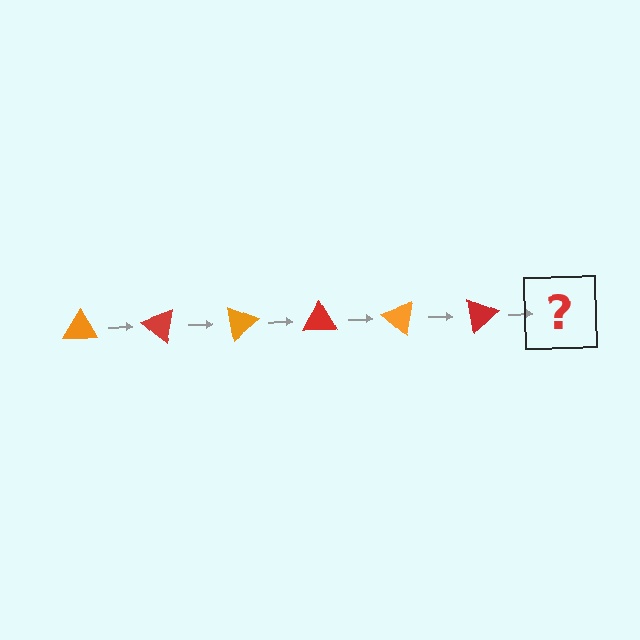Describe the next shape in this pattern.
It should be an orange triangle, rotated 240 degrees from the start.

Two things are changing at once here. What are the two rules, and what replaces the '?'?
The two rules are that it rotates 40 degrees each step and the color cycles through orange and red. The '?' should be an orange triangle, rotated 240 degrees from the start.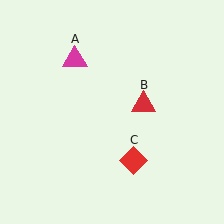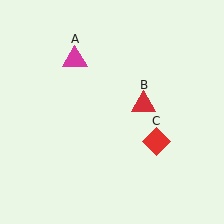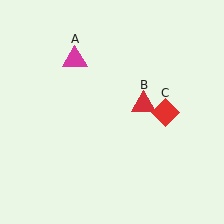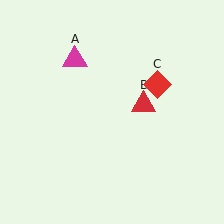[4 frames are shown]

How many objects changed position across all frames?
1 object changed position: red diamond (object C).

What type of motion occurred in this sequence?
The red diamond (object C) rotated counterclockwise around the center of the scene.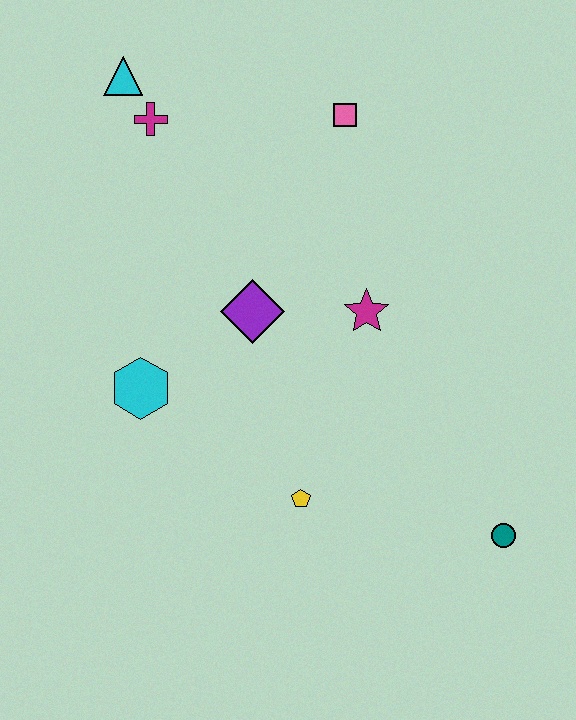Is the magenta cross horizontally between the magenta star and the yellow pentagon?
No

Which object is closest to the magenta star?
The purple diamond is closest to the magenta star.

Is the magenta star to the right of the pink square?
Yes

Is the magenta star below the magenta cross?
Yes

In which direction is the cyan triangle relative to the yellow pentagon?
The cyan triangle is above the yellow pentagon.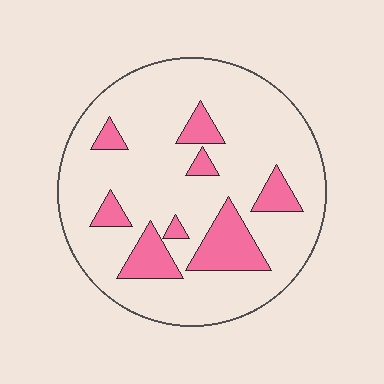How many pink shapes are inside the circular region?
8.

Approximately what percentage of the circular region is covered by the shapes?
Approximately 20%.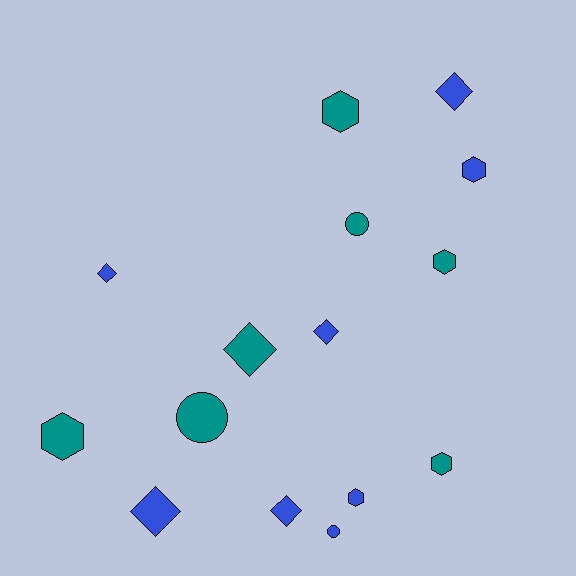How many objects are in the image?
There are 15 objects.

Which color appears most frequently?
Blue, with 8 objects.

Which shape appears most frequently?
Hexagon, with 6 objects.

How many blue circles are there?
There is 1 blue circle.